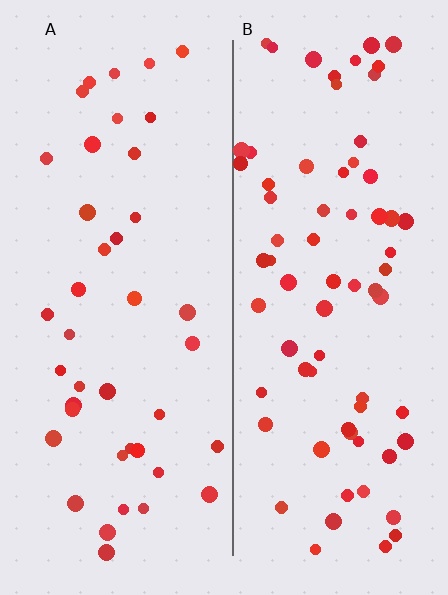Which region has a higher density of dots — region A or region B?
B (the right).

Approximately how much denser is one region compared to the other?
Approximately 1.8× — region B over region A.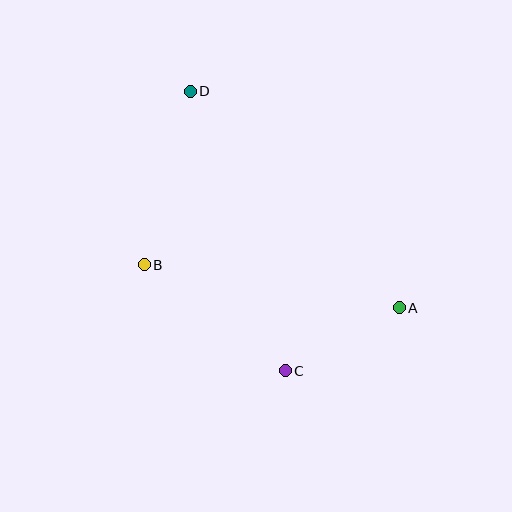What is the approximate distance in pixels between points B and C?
The distance between B and C is approximately 176 pixels.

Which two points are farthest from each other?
Points A and D are farthest from each other.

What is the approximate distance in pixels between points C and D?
The distance between C and D is approximately 295 pixels.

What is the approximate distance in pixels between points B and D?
The distance between B and D is approximately 179 pixels.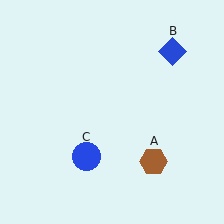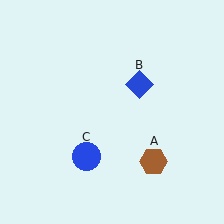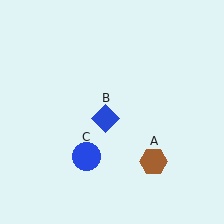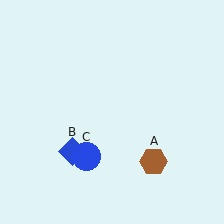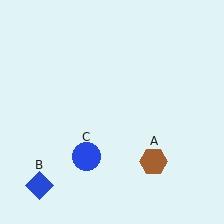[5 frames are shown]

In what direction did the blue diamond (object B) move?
The blue diamond (object B) moved down and to the left.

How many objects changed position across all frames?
1 object changed position: blue diamond (object B).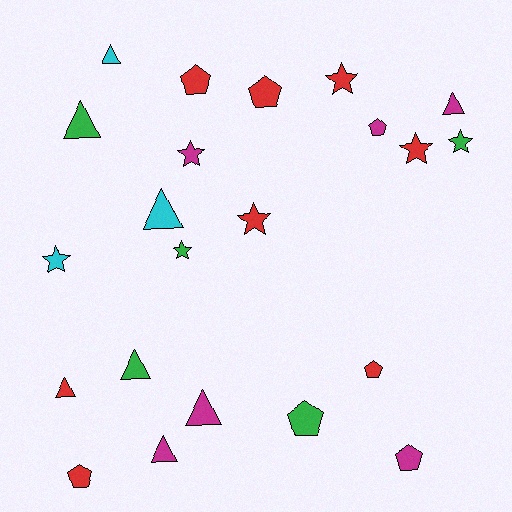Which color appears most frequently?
Red, with 8 objects.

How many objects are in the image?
There are 22 objects.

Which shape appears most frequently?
Triangle, with 8 objects.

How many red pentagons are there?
There are 4 red pentagons.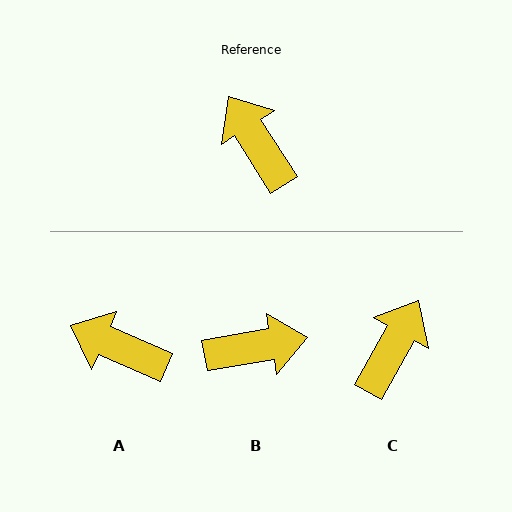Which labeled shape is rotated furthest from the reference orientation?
B, about 112 degrees away.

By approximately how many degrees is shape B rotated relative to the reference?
Approximately 112 degrees clockwise.